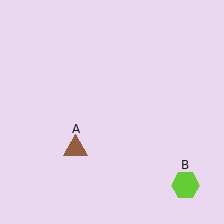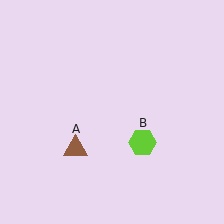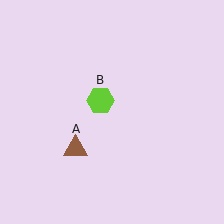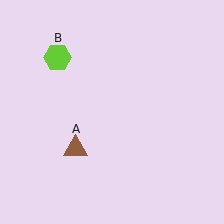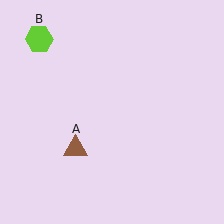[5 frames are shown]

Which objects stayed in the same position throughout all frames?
Brown triangle (object A) remained stationary.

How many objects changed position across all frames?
1 object changed position: lime hexagon (object B).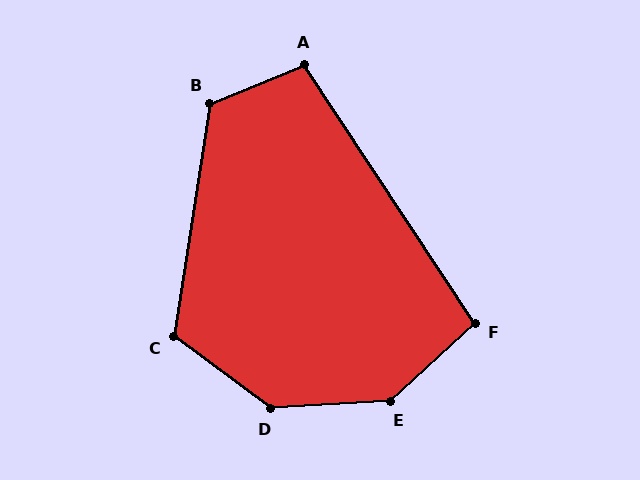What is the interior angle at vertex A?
Approximately 101 degrees (obtuse).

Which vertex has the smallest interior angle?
F, at approximately 99 degrees.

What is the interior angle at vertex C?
Approximately 118 degrees (obtuse).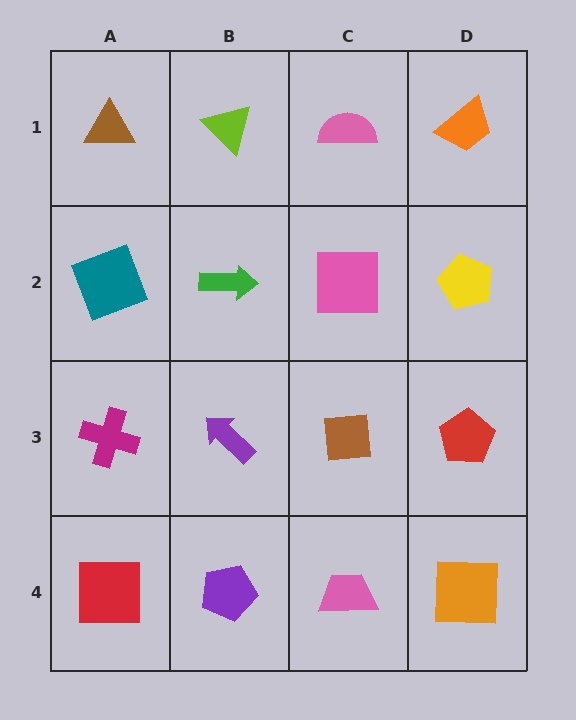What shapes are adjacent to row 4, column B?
A purple arrow (row 3, column B), a red square (row 4, column A), a pink trapezoid (row 4, column C).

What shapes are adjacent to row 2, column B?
A lime triangle (row 1, column B), a purple arrow (row 3, column B), a teal square (row 2, column A), a pink square (row 2, column C).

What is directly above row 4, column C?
A brown square.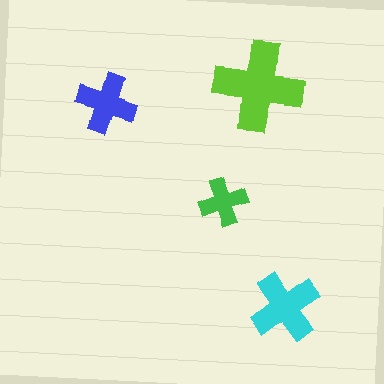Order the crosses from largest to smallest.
the lime one, the cyan one, the blue one, the green one.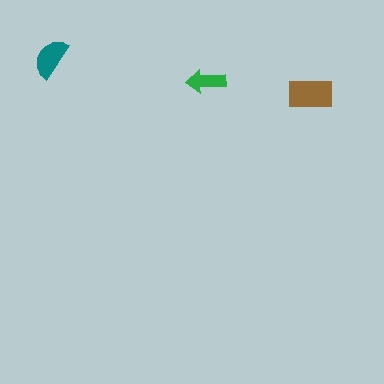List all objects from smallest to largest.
The green arrow, the teal semicircle, the brown rectangle.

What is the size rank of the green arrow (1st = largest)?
3rd.